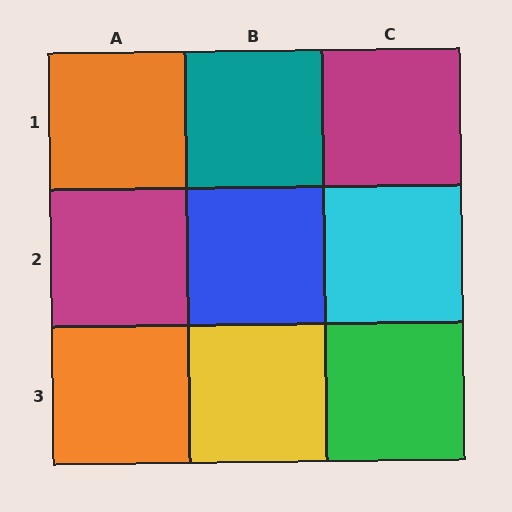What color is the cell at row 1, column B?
Teal.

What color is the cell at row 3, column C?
Green.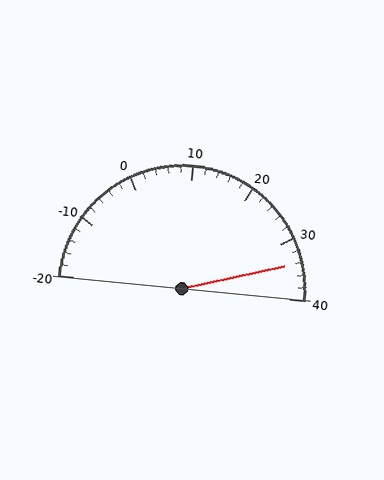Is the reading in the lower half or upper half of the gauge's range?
The reading is in the upper half of the range (-20 to 40).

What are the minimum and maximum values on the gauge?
The gauge ranges from -20 to 40.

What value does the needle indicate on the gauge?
The needle indicates approximately 34.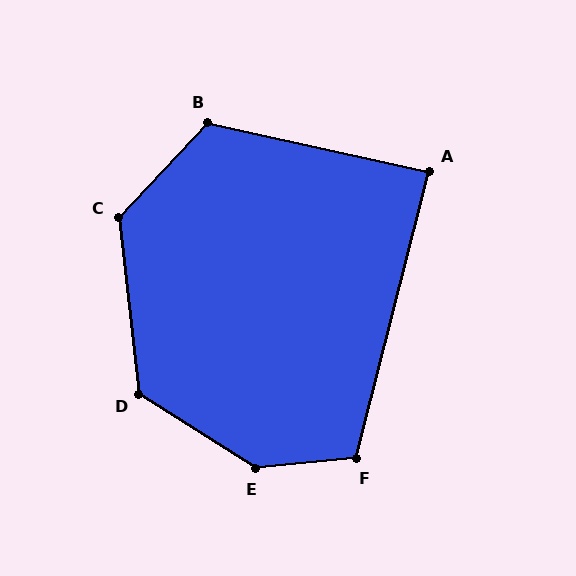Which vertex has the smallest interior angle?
A, at approximately 88 degrees.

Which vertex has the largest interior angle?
E, at approximately 142 degrees.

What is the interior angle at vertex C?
Approximately 130 degrees (obtuse).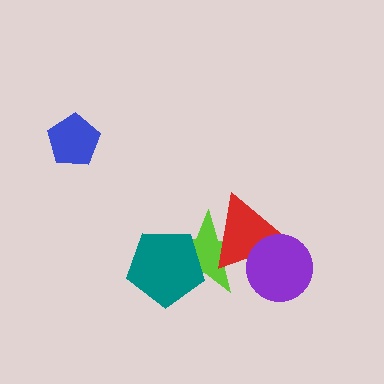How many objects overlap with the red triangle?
2 objects overlap with the red triangle.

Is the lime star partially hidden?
Yes, it is partially covered by another shape.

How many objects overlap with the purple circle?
1 object overlaps with the purple circle.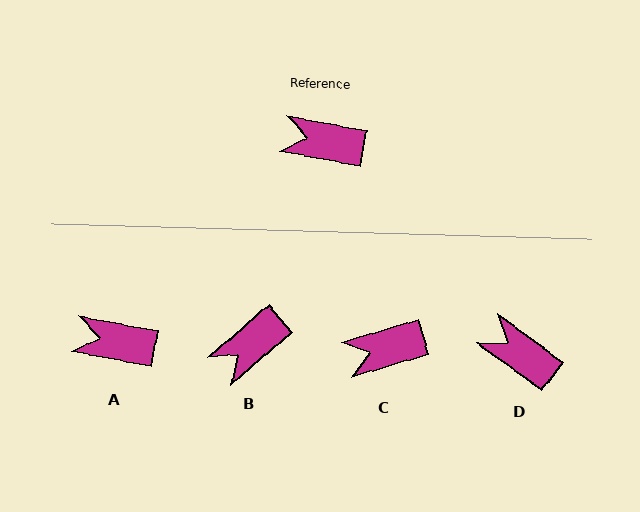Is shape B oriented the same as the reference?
No, it is off by about 51 degrees.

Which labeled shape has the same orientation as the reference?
A.